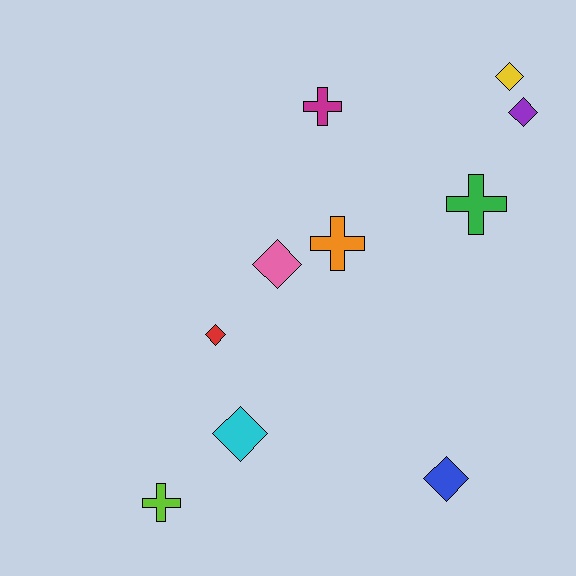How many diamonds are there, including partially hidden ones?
There are 6 diamonds.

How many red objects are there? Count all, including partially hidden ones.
There is 1 red object.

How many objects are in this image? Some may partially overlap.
There are 10 objects.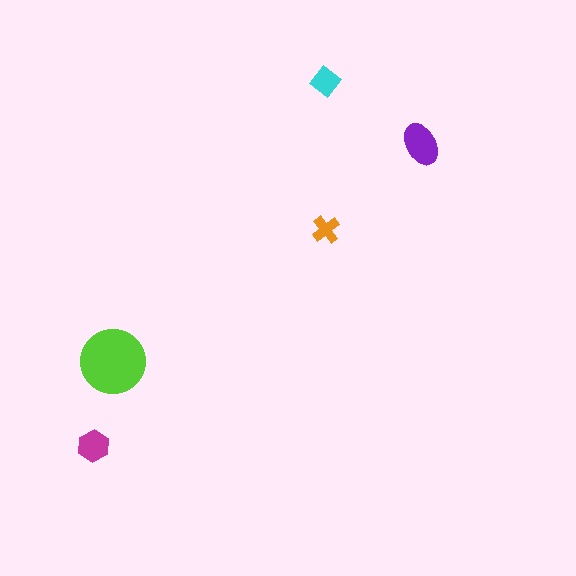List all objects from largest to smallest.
The lime circle, the purple ellipse, the magenta hexagon, the cyan diamond, the orange cross.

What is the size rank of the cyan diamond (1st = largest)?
4th.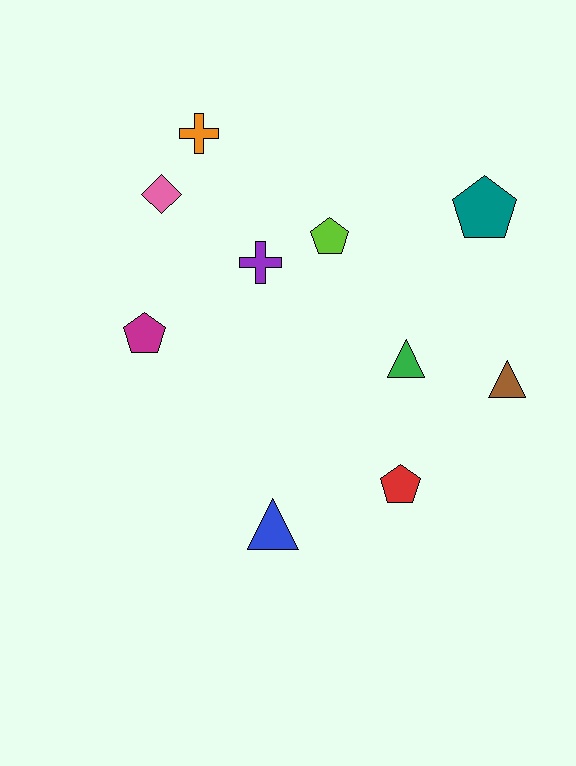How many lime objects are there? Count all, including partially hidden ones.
There is 1 lime object.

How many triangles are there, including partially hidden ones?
There are 3 triangles.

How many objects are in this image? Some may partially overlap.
There are 10 objects.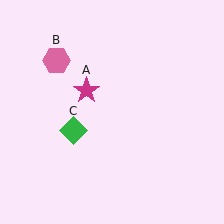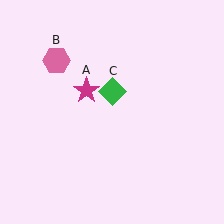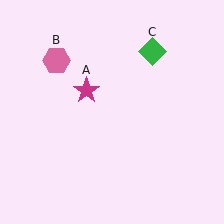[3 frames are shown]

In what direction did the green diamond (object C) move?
The green diamond (object C) moved up and to the right.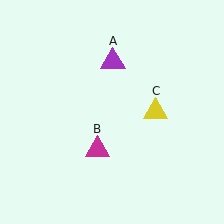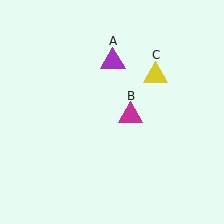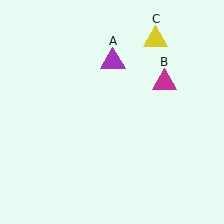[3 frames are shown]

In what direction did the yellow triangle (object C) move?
The yellow triangle (object C) moved up.